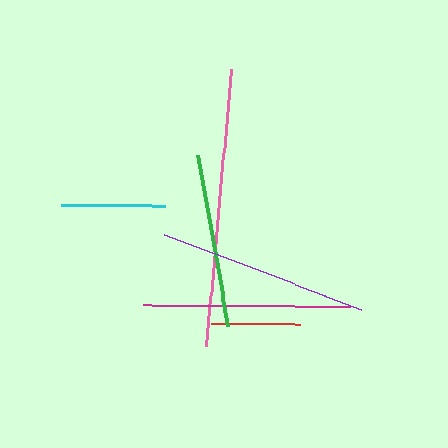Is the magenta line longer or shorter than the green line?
The magenta line is longer than the green line.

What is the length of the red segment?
The red segment is approximately 89 pixels long.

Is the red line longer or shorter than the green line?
The green line is longer than the red line.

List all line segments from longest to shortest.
From longest to shortest: pink, purple, magenta, green, cyan, red.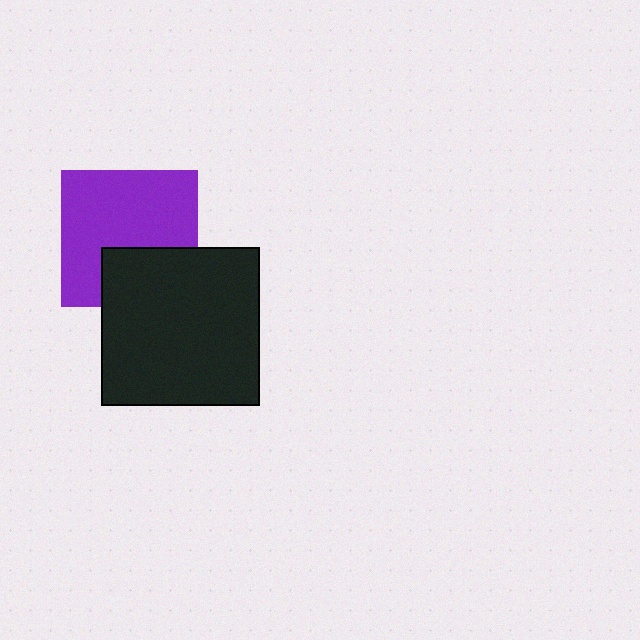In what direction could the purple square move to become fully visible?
The purple square could move up. That would shift it out from behind the black square entirely.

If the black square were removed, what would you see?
You would see the complete purple square.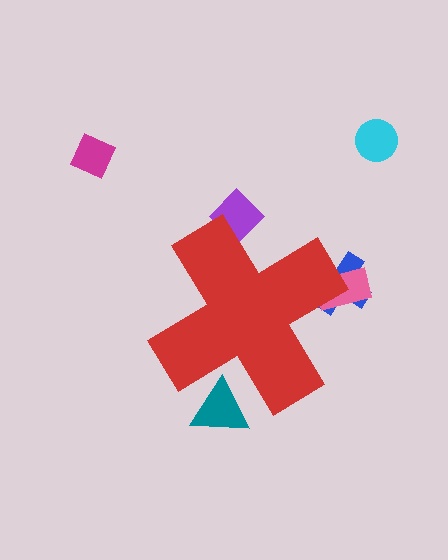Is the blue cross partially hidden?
Yes, the blue cross is partially hidden behind the red cross.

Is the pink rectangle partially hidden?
Yes, the pink rectangle is partially hidden behind the red cross.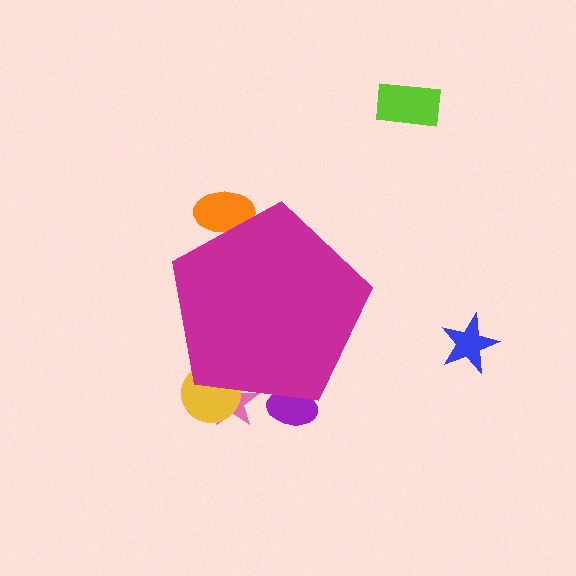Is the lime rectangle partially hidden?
No, the lime rectangle is fully visible.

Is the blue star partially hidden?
No, the blue star is fully visible.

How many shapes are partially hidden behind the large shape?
4 shapes are partially hidden.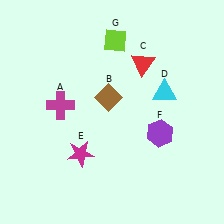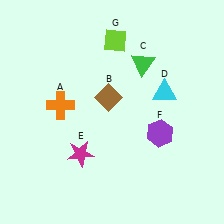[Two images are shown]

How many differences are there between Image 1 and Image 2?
There are 2 differences between the two images.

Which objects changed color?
A changed from magenta to orange. C changed from red to green.